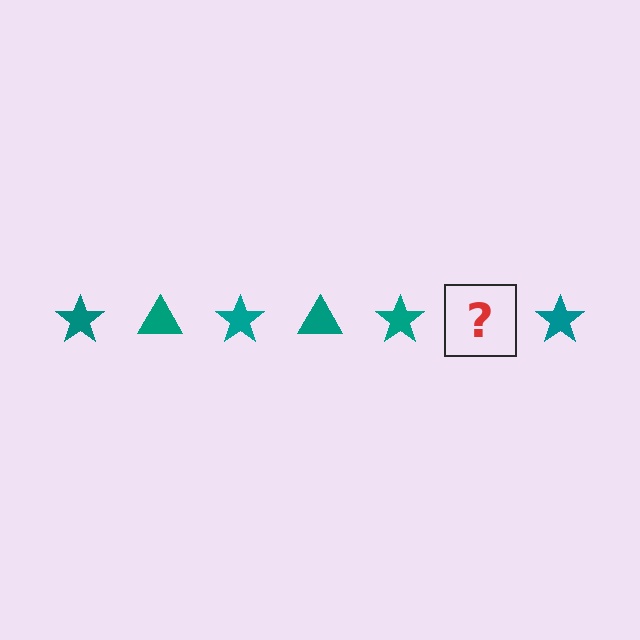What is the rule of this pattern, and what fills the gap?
The rule is that the pattern cycles through star, triangle shapes in teal. The gap should be filled with a teal triangle.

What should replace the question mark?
The question mark should be replaced with a teal triangle.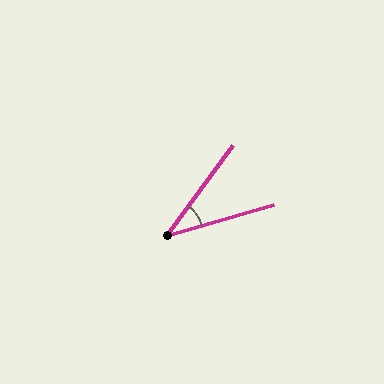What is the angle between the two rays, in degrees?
Approximately 38 degrees.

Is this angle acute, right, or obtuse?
It is acute.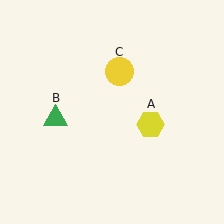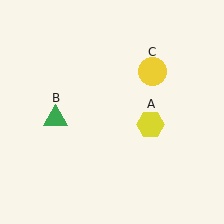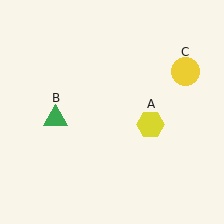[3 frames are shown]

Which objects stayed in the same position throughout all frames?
Yellow hexagon (object A) and green triangle (object B) remained stationary.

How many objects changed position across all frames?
1 object changed position: yellow circle (object C).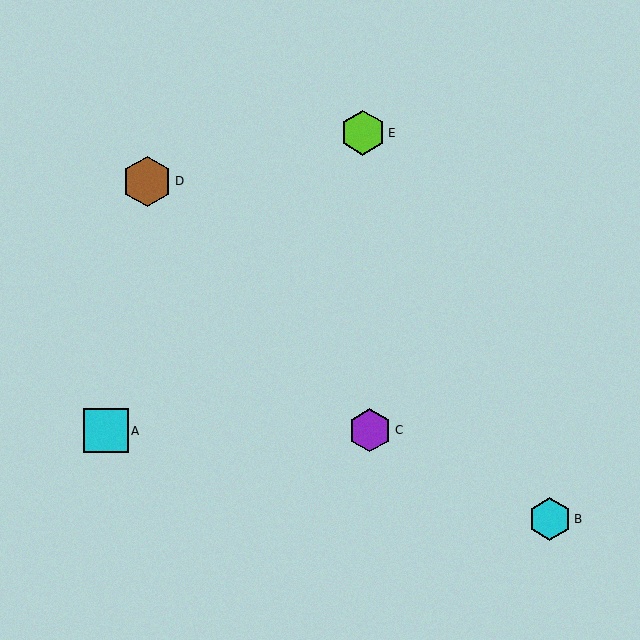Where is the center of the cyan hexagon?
The center of the cyan hexagon is at (550, 519).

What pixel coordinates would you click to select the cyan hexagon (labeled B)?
Click at (550, 519) to select the cyan hexagon B.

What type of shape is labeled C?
Shape C is a purple hexagon.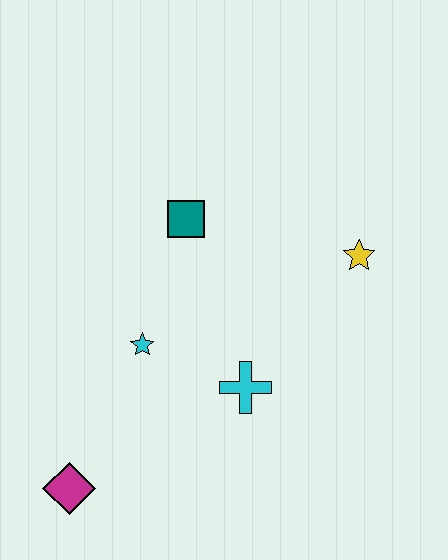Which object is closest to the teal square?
The cyan star is closest to the teal square.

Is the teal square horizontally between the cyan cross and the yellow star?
No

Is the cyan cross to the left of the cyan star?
No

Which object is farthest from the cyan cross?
The magenta diamond is farthest from the cyan cross.